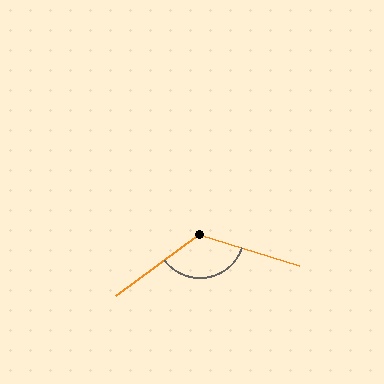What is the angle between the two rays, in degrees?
Approximately 126 degrees.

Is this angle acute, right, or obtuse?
It is obtuse.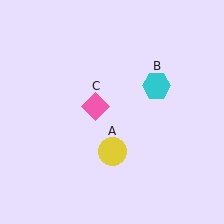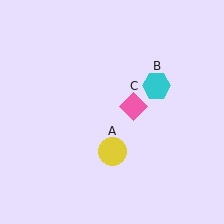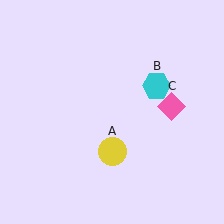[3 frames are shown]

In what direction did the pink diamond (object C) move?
The pink diamond (object C) moved right.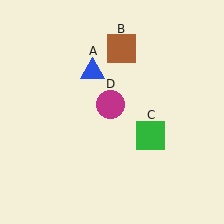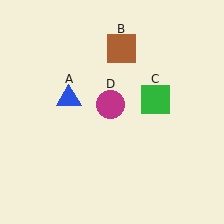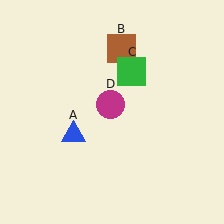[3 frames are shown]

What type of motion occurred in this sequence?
The blue triangle (object A), green square (object C) rotated counterclockwise around the center of the scene.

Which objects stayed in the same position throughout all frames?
Brown square (object B) and magenta circle (object D) remained stationary.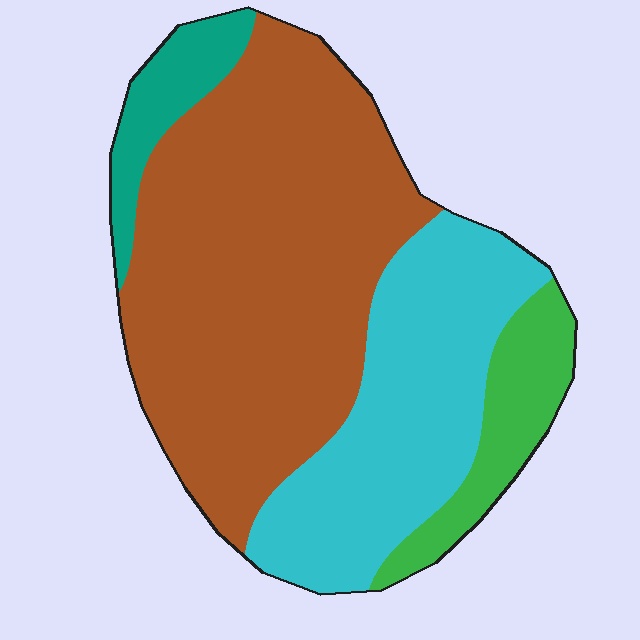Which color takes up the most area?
Brown, at roughly 55%.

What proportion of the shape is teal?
Teal takes up less than a quarter of the shape.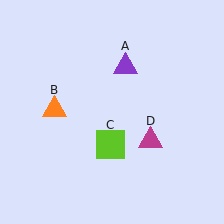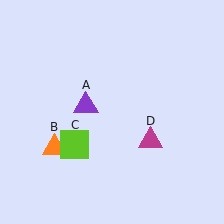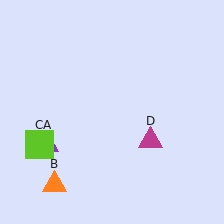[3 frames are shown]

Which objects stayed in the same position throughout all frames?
Magenta triangle (object D) remained stationary.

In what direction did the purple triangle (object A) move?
The purple triangle (object A) moved down and to the left.